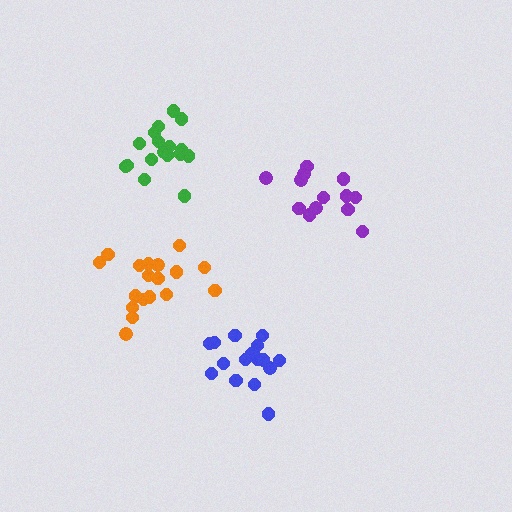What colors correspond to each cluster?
The clusters are colored: orange, green, purple, blue.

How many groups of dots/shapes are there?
There are 4 groups.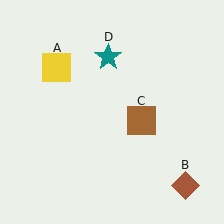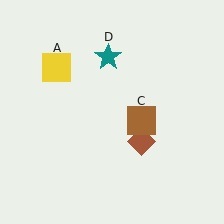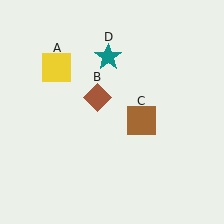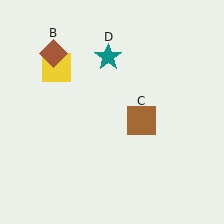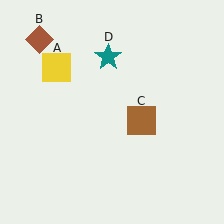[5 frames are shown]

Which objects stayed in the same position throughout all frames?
Yellow square (object A) and brown square (object C) and teal star (object D) remained stationary.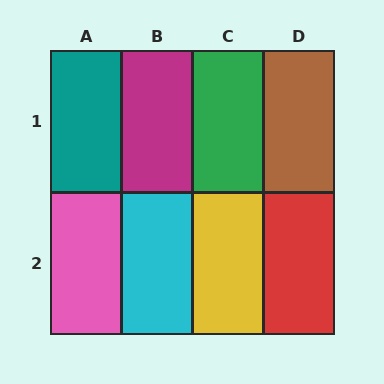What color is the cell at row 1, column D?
Brown.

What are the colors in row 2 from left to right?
Pink, cyan, yellow, red.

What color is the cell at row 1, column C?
Green.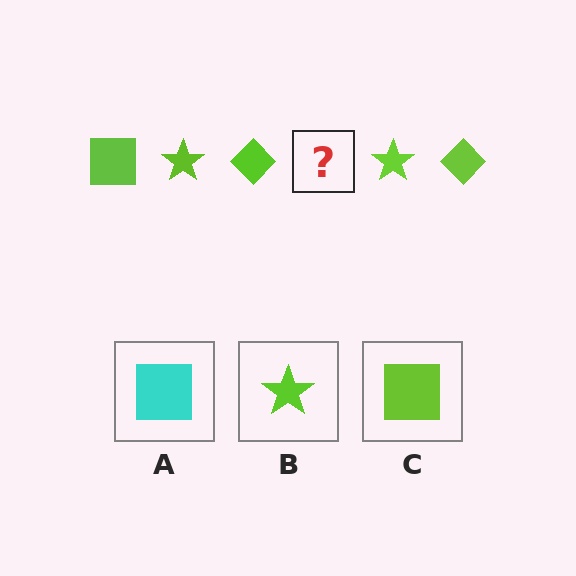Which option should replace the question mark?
Option C.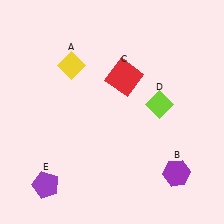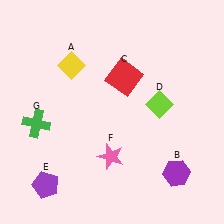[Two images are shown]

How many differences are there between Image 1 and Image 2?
There are 2 differences between the two images.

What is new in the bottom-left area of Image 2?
A green cross (G) was added in the bottom-left area of Image 2.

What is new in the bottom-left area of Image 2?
A pink star (F) was added in the bottom-left area of Image 2.